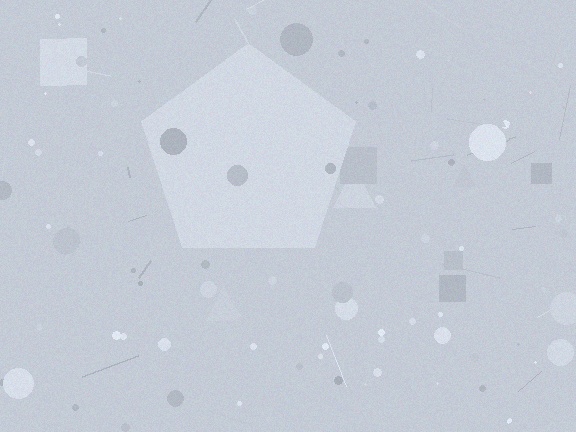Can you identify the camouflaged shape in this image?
The camouflaged shape is a pentagon.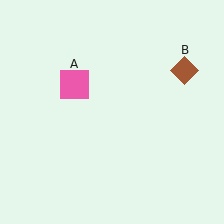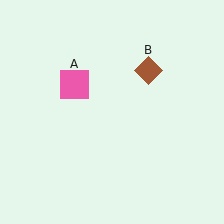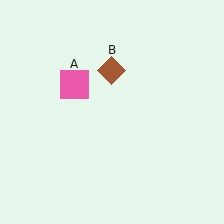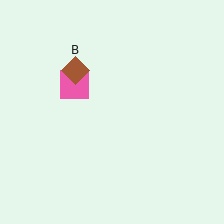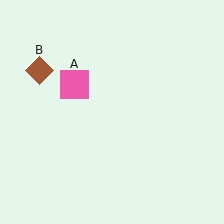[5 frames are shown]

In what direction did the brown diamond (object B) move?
The brown diamond (object B) moved left.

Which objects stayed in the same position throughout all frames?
Pink square (object A) remained stationary.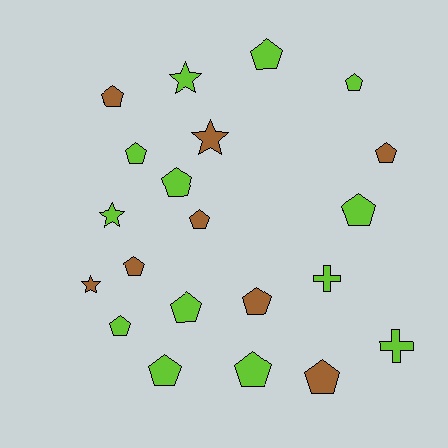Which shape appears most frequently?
Pentagon, with 15 objects.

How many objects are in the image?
There are 21 objects.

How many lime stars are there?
There are 2 lime stars.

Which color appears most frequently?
Lime, with 13 objects.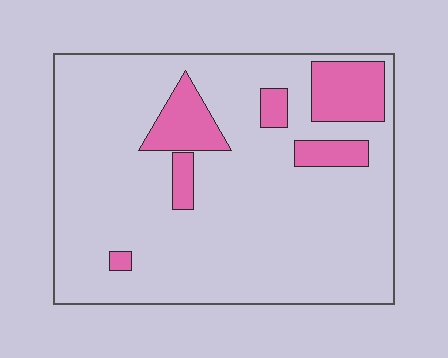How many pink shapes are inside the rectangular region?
6.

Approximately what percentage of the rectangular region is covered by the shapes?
Approximately 15%.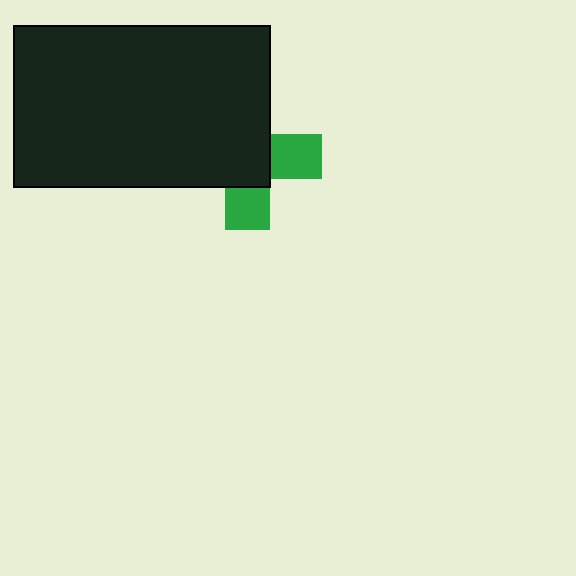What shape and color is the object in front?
The object in front is a black rectangle.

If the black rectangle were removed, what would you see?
You would see the complete green cross.